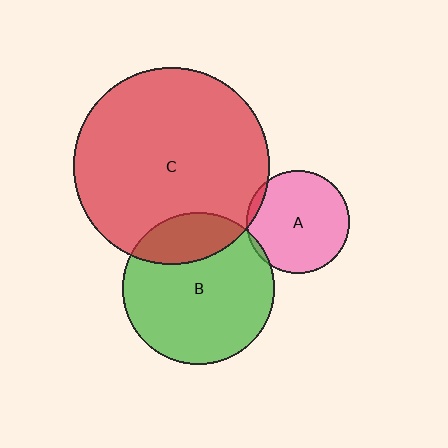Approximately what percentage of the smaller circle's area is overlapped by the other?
Approximately 5%.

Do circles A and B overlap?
Yes.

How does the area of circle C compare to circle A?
Approximately 3.7 times.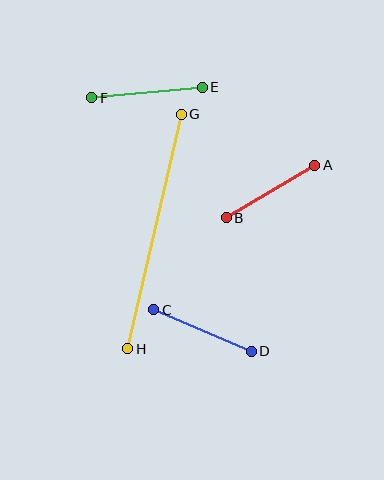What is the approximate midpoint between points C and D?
The midpoint is at approximately (202, 331) pixels.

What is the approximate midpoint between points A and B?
The midpoint is at approximately (271, 192) pixels.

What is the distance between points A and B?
The distance is approximately 103 pixels.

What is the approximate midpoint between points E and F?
The midpoint is at approximately (147, 92) pixels.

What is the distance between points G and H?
The distance is approximately 241 pixels.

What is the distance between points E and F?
The distance is approximately 111 pixels.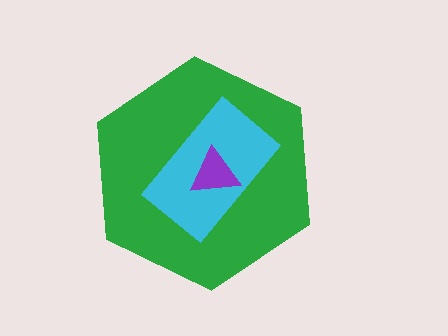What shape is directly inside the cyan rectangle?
The purple triangle.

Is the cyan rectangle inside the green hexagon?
Yes.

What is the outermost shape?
The green hexagon.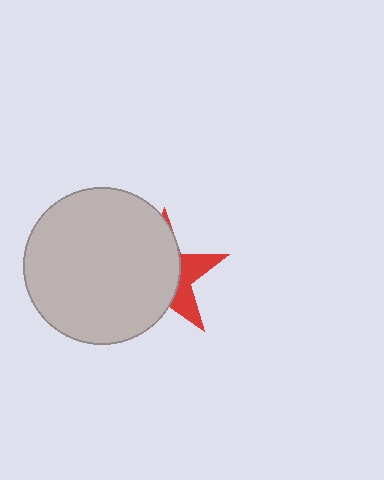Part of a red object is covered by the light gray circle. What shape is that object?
It is a star.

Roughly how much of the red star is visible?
A small part of it is visible (roughly 32%).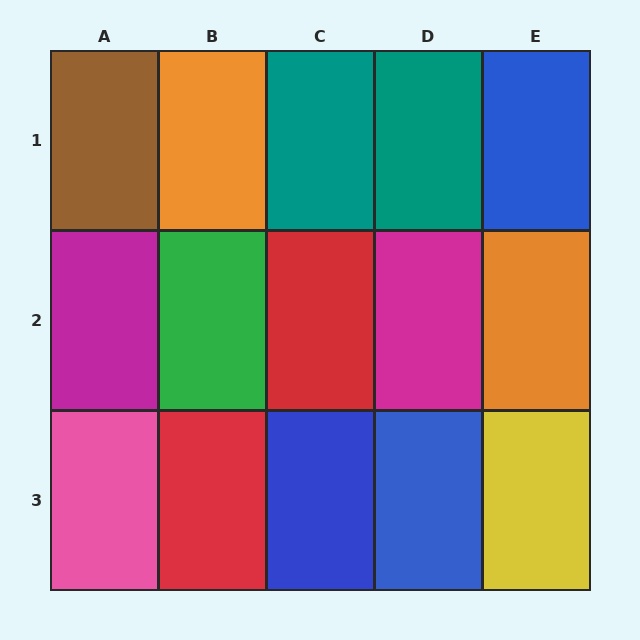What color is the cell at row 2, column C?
Red.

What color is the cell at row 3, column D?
Blue.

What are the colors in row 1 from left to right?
Brown, orange, teal, teal, blue.